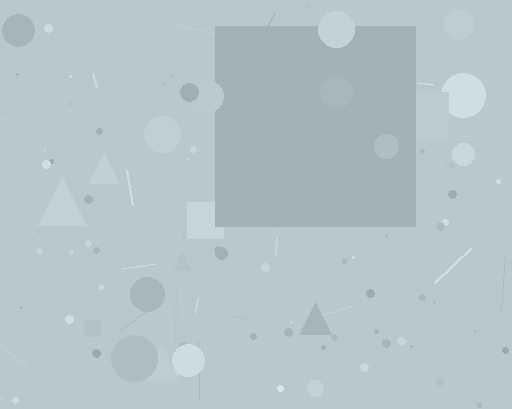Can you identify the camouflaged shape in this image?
The camouflaged shape is a square.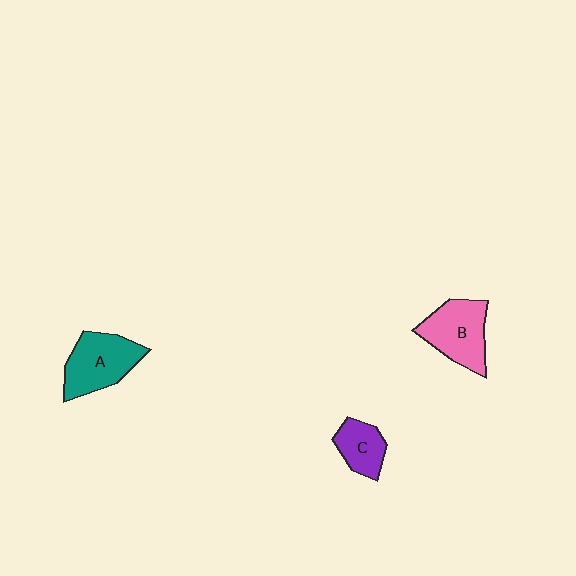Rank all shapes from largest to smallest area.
From largest to smallest: A (teal), B (pink), C (purple).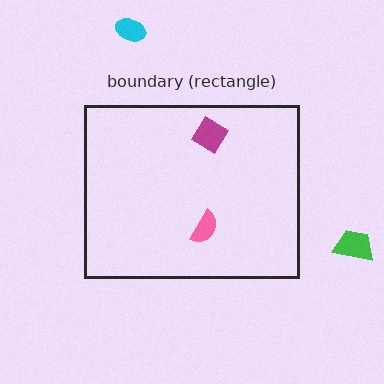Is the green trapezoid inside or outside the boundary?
Outside.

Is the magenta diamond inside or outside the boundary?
Inside.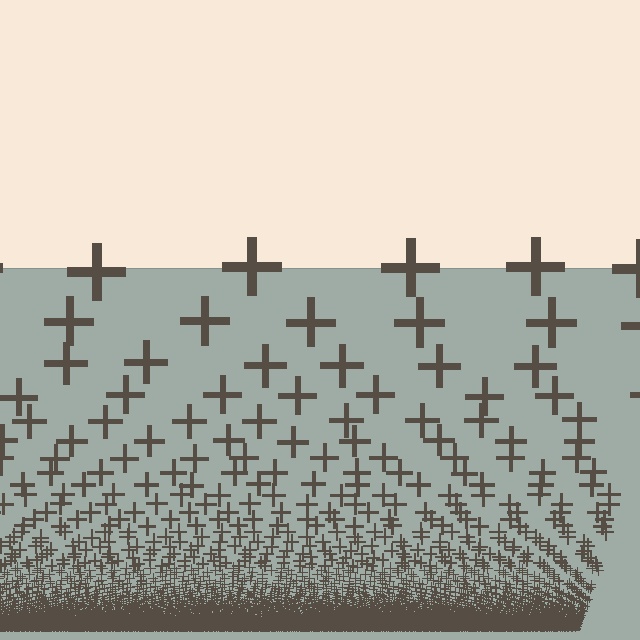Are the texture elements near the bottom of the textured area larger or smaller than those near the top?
Smaller. The gradient is inverted — elements near the bottom are smaller and denser.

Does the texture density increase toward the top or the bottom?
Density increases toward the bottom.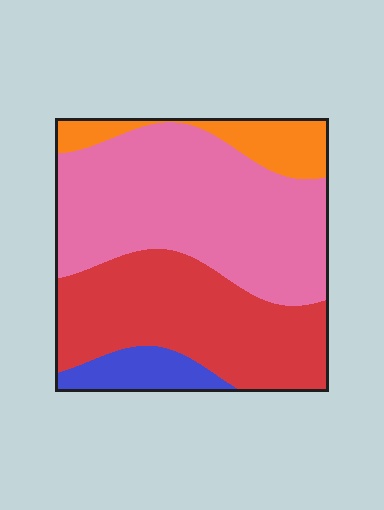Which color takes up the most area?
Pink, at roughly 45%.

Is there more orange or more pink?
Pink.